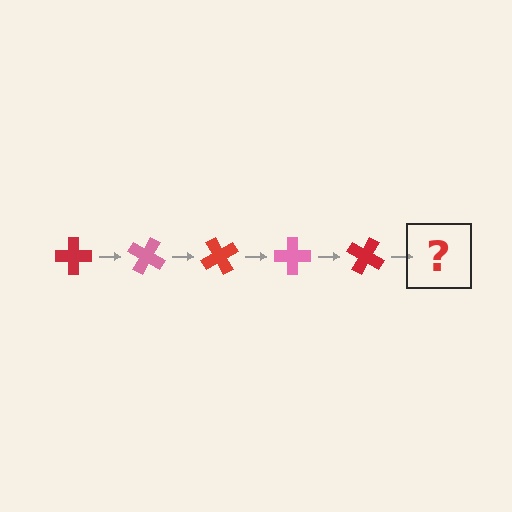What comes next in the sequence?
The next element should be a pink cross, rotated 150 degrees from the start.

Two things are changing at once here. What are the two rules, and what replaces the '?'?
The two rules are that it rotates 30 degrees each step and the color cycles through red and pink. The '?' should be a pink cross, rotated 150 degrees from the start.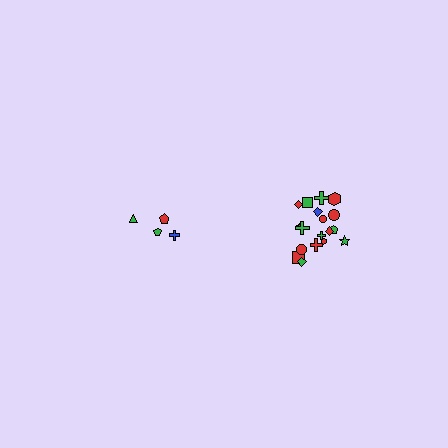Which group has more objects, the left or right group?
The right group.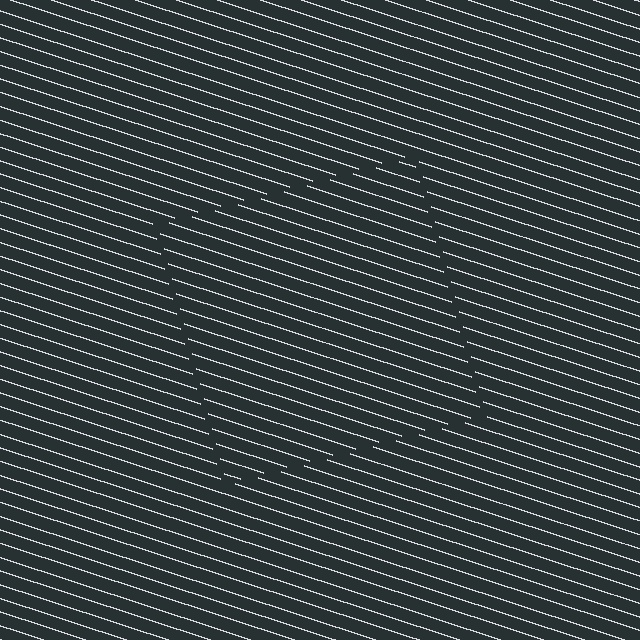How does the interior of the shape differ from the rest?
The interior of the shape contains the same grating, shifted by half a period — the contour is defined by the phase discontinuity where line-ends from the inner and outer gratings abut.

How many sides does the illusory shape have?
4 sides — the line-ends trace a square.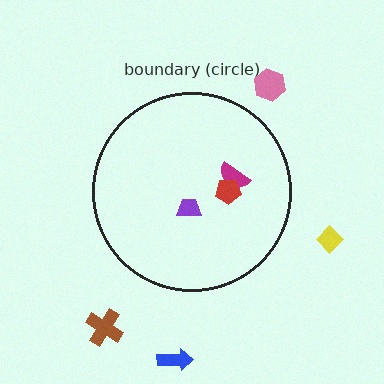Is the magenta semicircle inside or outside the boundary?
Inside.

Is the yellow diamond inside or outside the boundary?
Outside.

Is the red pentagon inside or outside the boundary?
Inside.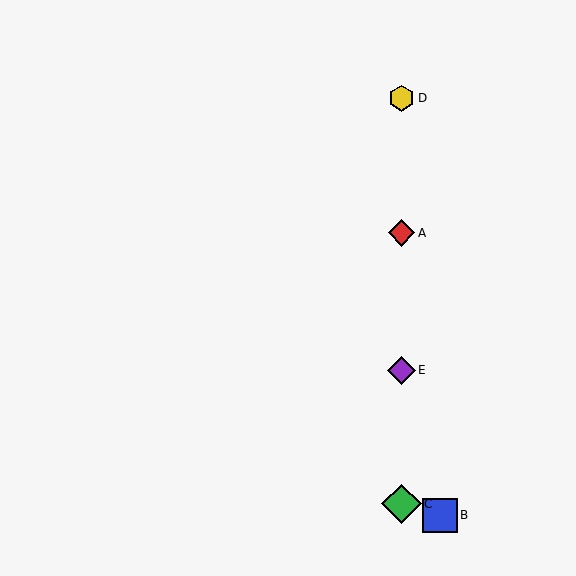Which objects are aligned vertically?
Objects A, C, D, E are aligned vertically.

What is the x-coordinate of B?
Object B is at x≈440.